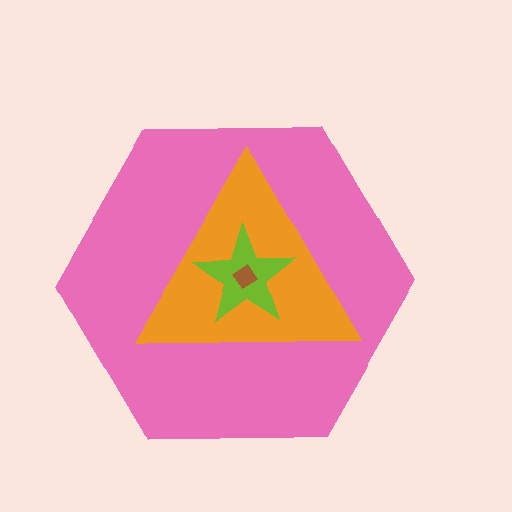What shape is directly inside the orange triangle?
The lime star.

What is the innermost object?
The brown diamond.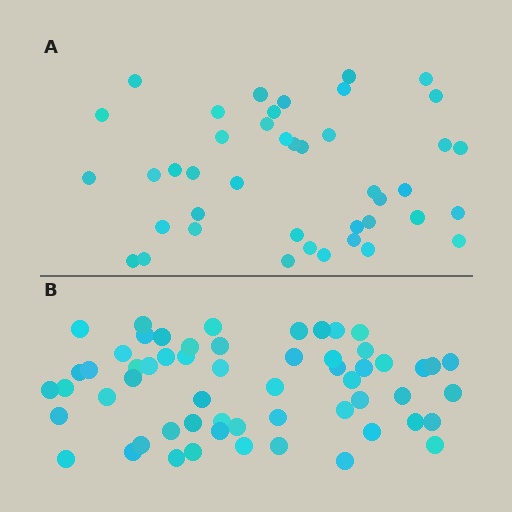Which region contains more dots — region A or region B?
Region B (the bottom region) has more dots.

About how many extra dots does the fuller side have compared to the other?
Region B has approximately 15 more dots than region A.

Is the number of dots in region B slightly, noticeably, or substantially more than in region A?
Region B has noticeably more, but not dramatically so. The ratio is roughly 1.4 to 1.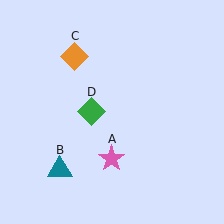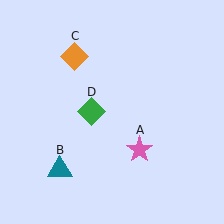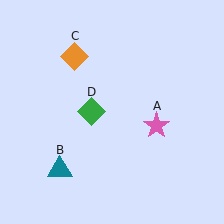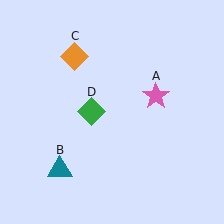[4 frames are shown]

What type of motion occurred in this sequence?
The pink star (object A) rotated counterclockwise around the center of the scene.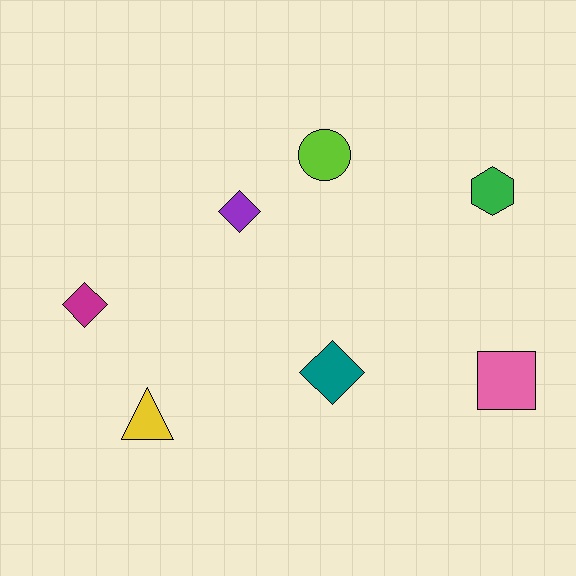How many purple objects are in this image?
There is 1 purple object.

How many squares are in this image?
There is 1 square.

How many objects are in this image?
There are 7 objects.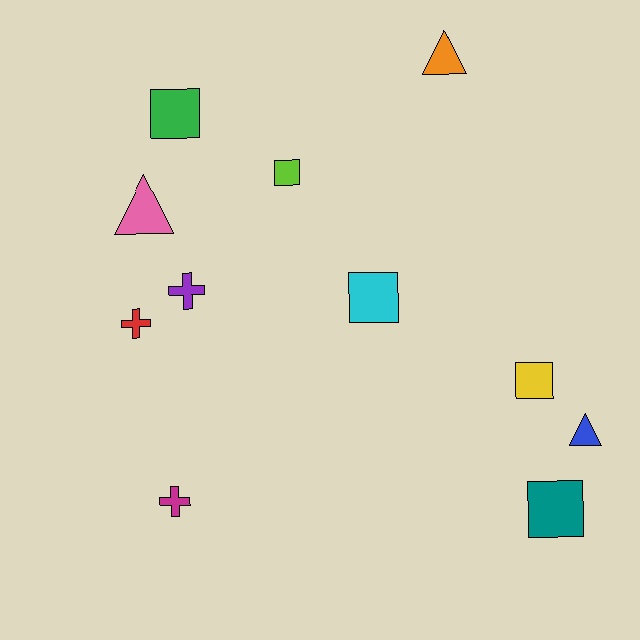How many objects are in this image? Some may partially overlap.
There are 11 objects.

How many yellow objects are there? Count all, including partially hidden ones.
There is 1 yellow object.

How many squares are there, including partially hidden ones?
There are 5 squares.